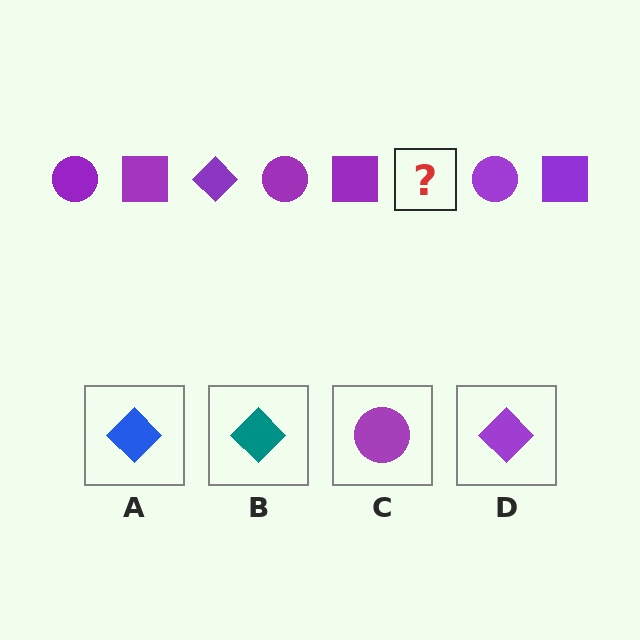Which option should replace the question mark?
Option D.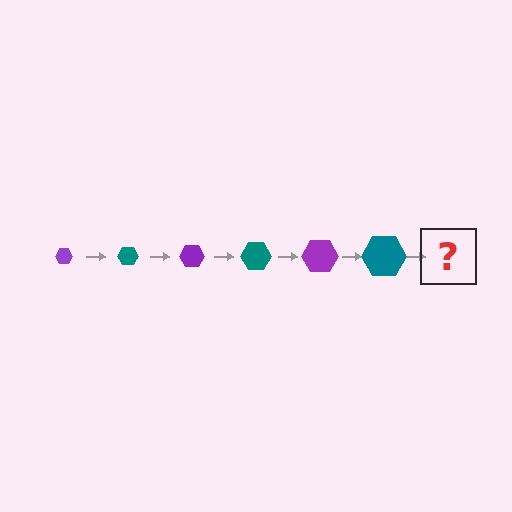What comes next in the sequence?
The next element should be a purple hexagon, larger than the previous one.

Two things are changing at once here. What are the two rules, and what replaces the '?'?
The two rules are that the hexagon grows larger each step and the color cycles through purple and teal. The '?' should be a purple hexagon, larger than the previous one.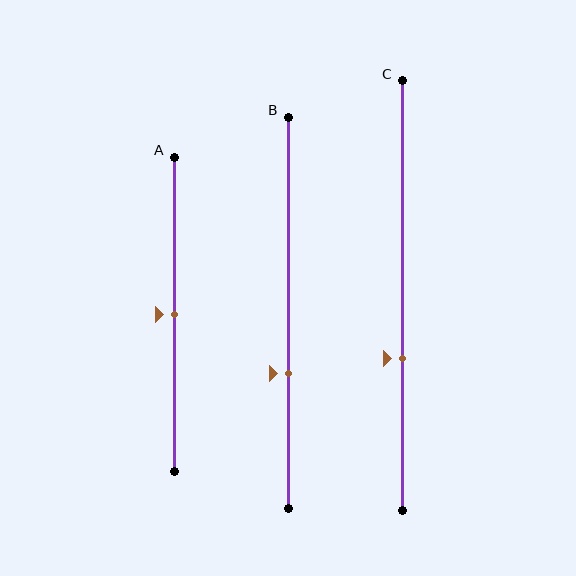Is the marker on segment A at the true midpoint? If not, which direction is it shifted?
Yes, the marker on segment A is at the true midpoint.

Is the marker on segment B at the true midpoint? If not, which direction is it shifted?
No, the marker on segment B is shifted downward by about 15% of the segment length.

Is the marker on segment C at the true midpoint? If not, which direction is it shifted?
No, the marker on segment C is shifted downward by about 15% of the segment length.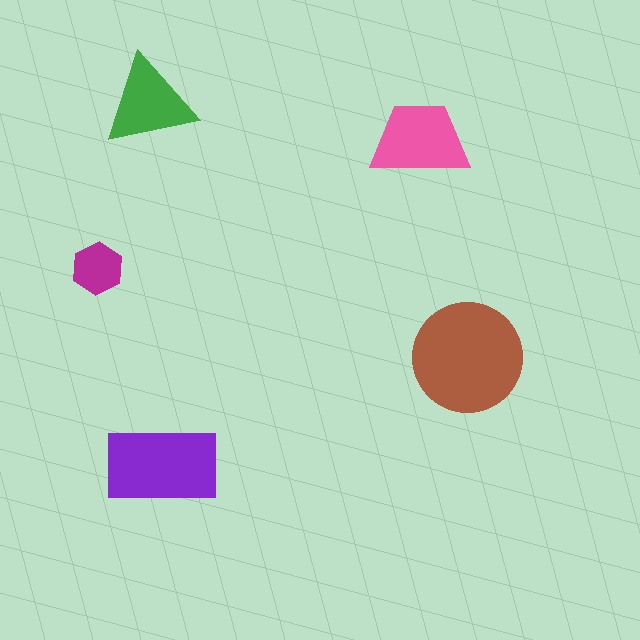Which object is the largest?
The brown circle.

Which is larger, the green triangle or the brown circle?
The brown circle.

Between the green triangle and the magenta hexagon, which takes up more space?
The green triangle.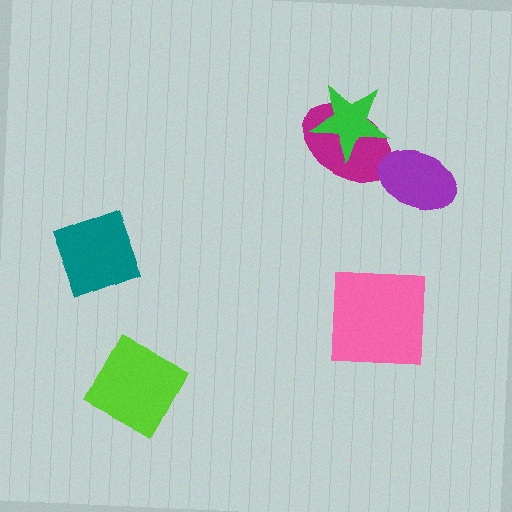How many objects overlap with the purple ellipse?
1 object overlaps with the purple ellipse.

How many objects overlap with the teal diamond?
0 objects overlap with the teal diamond.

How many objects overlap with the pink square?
0 objects overlap with the pink square.